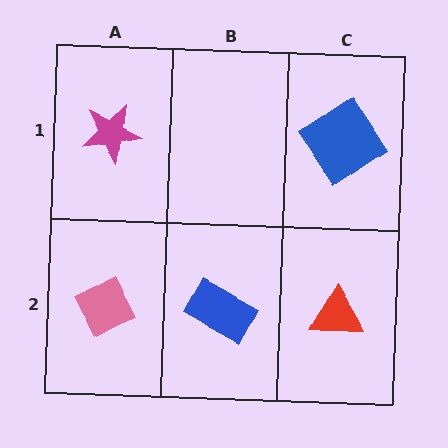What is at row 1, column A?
A magenta star.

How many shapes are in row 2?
3 shapes.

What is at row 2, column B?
A blue rectangle.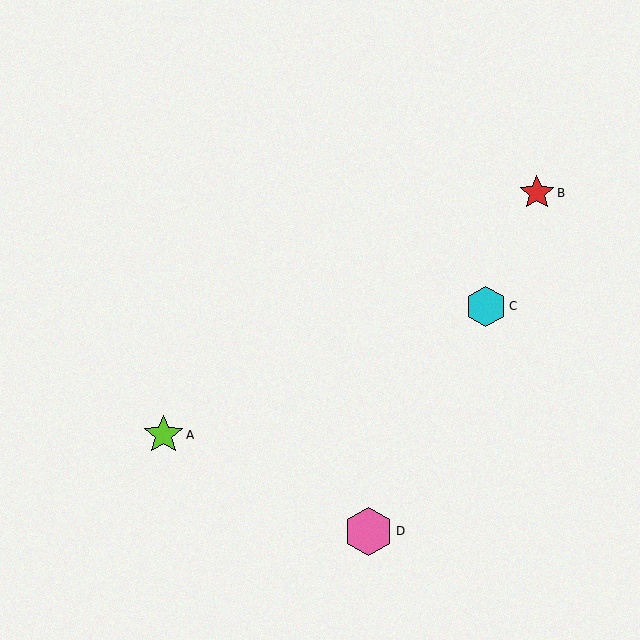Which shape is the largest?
The pink hexagon (labeled D) is the largest.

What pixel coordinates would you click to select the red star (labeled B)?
Click at (537, 193) to select the red star B.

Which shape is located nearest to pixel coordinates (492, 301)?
The cyan hexagon (labeled C) at (486, 306) is nearest to that location.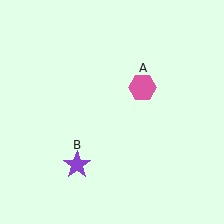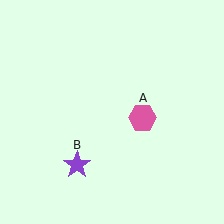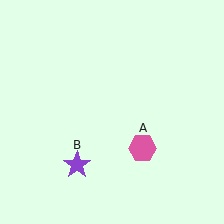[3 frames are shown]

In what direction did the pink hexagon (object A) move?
The pink hexagon (object A) moved down.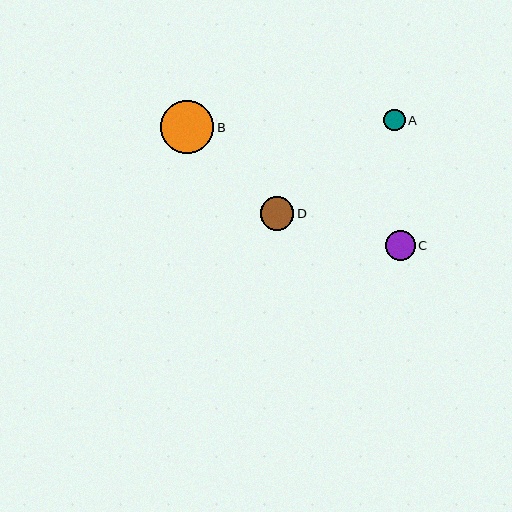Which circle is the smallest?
Circle A is the smallest with a size of approximately 22 pixels.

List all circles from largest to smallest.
From largest to smallest: B, D, C, A.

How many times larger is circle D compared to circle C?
Circle D is approximately 1.1 times the size of circle C.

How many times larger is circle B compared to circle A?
Circle B is approximately 2.4 times the size of circle A.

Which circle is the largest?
Circle B is the largest with a size of approximately 53 pixels.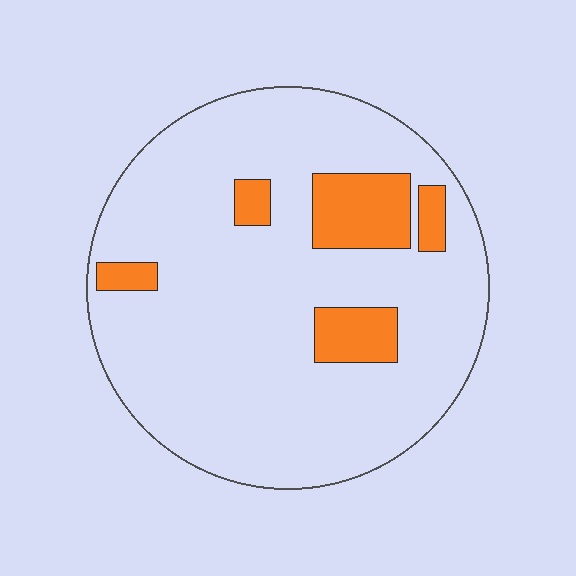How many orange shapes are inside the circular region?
5.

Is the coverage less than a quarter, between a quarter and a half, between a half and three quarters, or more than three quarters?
Less than a quarter.